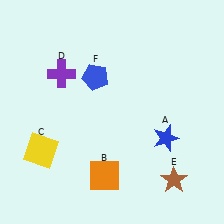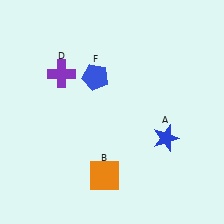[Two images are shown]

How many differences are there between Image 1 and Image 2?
There are 2 differences between the two images.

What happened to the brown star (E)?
The brown star (E) was removed in Image 2. It was in the bottom-right area of Image 1.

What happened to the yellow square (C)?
The yellow square (C) was removed in Image 2. It was in the bottom-left area of Image 1.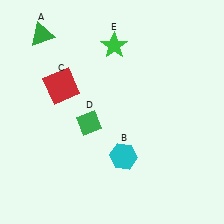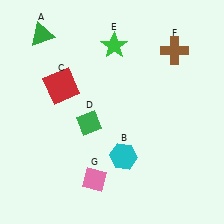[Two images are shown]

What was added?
A brown cross (F), a pink diamond (G) were added in Image 2.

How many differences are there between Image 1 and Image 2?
There are 2 differences between the two images.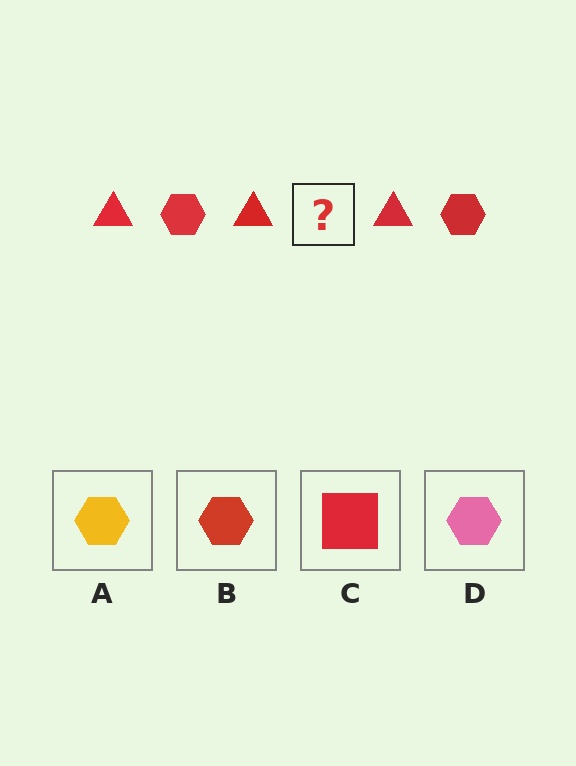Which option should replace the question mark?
Option B.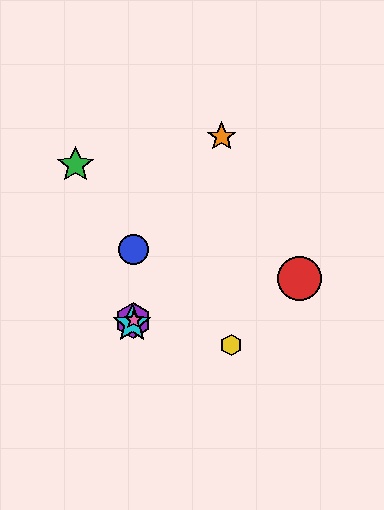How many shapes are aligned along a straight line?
4 shapes (the purple hexagon, the orange star, the cyan star, the pink star) are aligned along a straight line.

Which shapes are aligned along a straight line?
The purple hexagon, the orange star, the cyan star, the pink star are aligned along a straight line.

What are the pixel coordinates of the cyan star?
The cyan star is at (132, 323).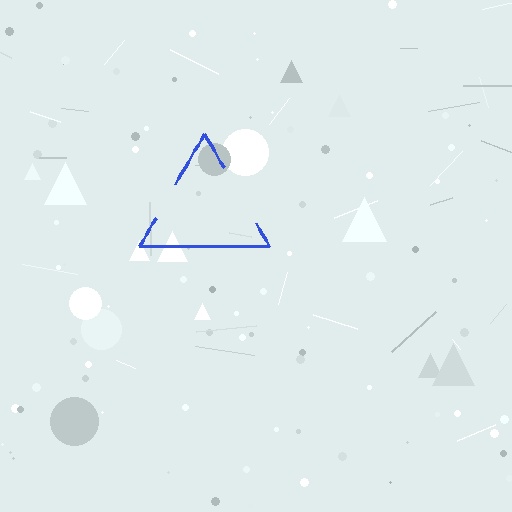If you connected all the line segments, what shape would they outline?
They would outline a triangle.